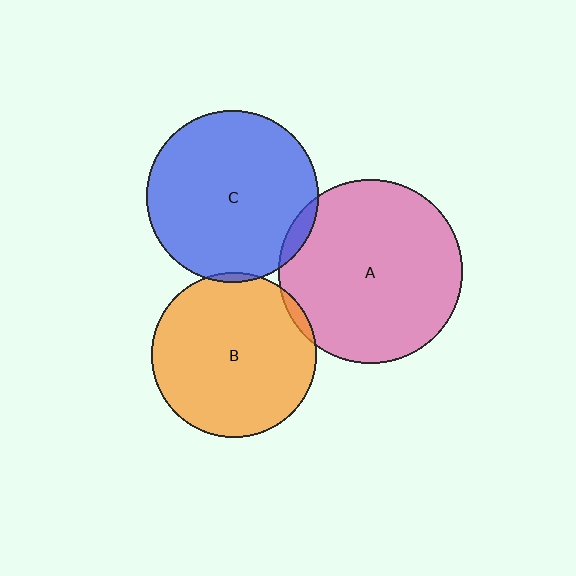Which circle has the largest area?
Circle A (pink).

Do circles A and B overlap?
Yes.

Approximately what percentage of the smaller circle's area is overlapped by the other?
Approximately 5%.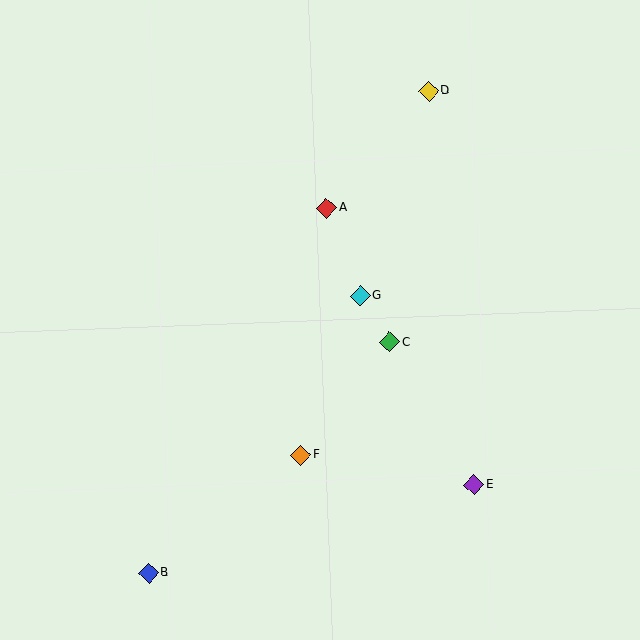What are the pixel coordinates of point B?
Point B is at (149, 573).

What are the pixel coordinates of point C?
Point C is at (390, 342).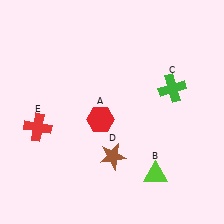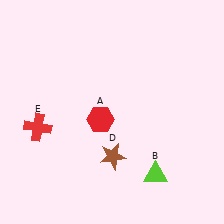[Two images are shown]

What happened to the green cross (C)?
The green cross (C) was removed in Image 2. It was in the top-right area of Image 1.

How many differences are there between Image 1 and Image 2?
There is 1 difference between the two images.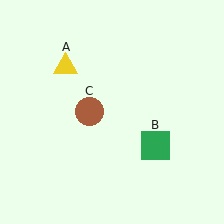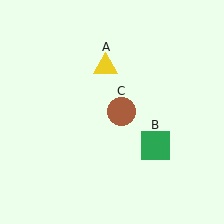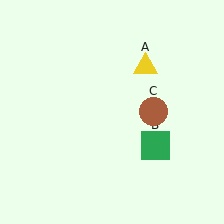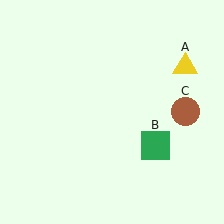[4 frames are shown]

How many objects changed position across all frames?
2 objects changed position: yellow triangle (object A), brown circle (object C).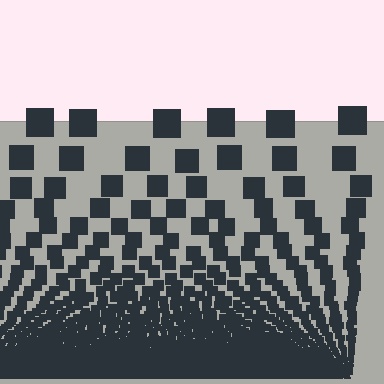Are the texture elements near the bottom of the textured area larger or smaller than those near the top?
Smaller. The gradient is inverted — elements near the bottom are smaller and denser.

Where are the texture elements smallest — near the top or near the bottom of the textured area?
Near the bottom.